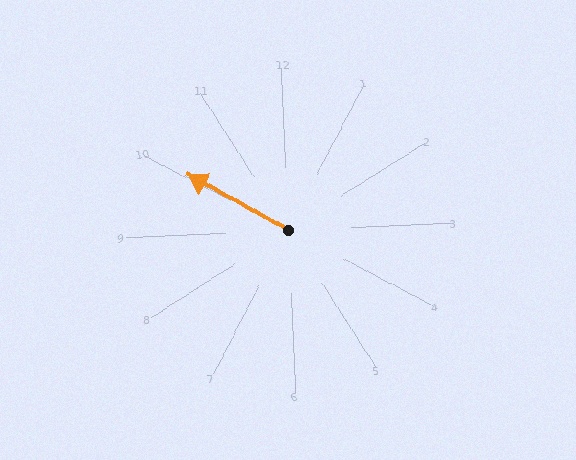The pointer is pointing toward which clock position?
Roughly 10 o'clock.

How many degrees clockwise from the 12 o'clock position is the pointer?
Approximately 302 degrees.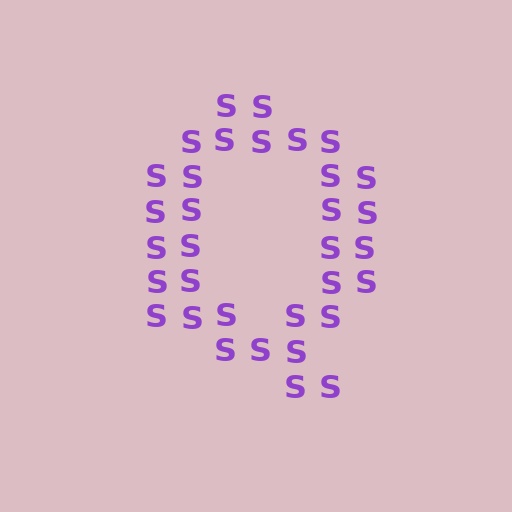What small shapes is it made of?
It is made of small letter S's.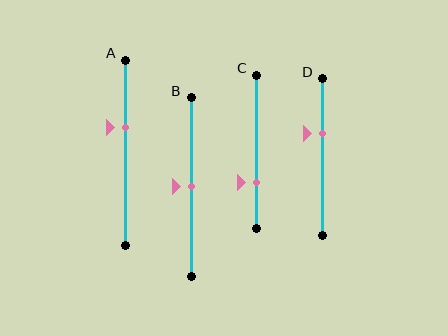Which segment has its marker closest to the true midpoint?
Segment B has its marker closest to the true midpoint.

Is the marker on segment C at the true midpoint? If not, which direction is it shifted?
No, the marker on segment C is shifted downward by about 20% of the segment length.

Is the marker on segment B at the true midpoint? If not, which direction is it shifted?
Yes, the marker on segment B is at the true midpoint.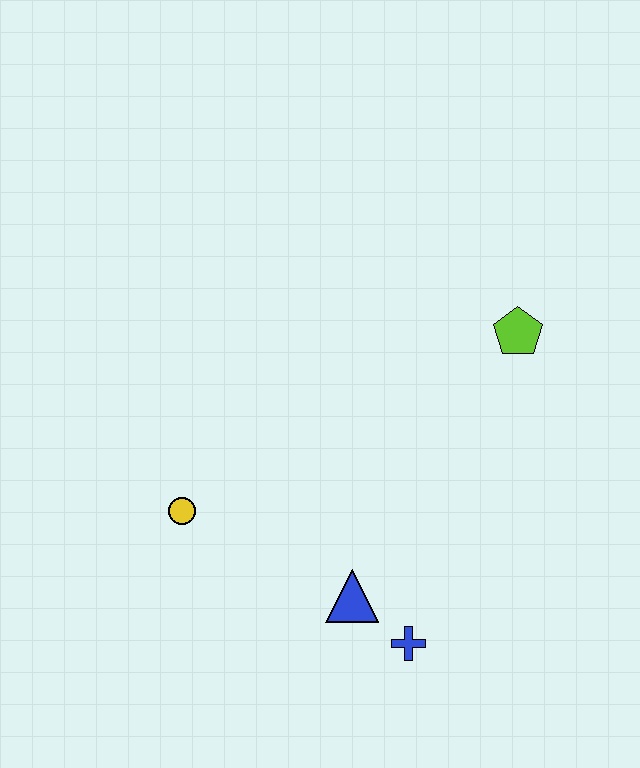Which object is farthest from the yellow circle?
The lime pentagon is farthest from the yellow circle.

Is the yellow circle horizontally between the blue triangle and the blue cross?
No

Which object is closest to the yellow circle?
The blue triangle is closest to the yellow circle.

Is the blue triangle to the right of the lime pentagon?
No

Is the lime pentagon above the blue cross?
Yes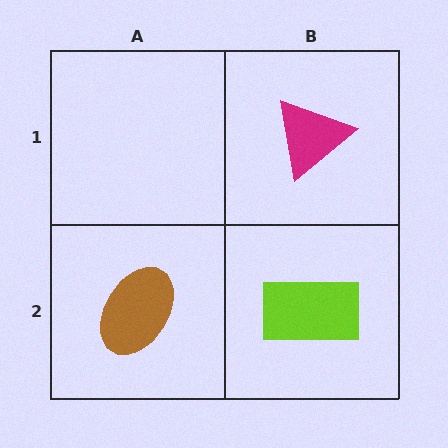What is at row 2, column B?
A lime rectangle.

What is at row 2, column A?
A brown ellipse.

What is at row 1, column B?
A magenta triangle.